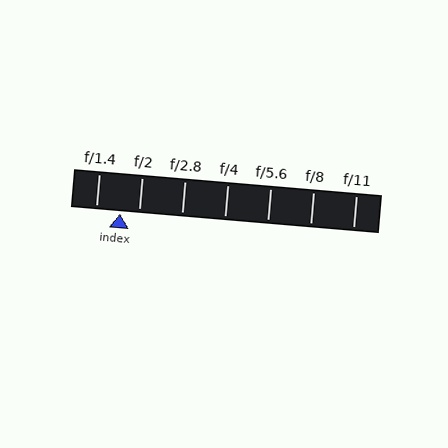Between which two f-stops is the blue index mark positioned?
The index mark is between f/1.4 and f/2.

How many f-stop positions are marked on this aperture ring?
There are 7 f-stop positions marked.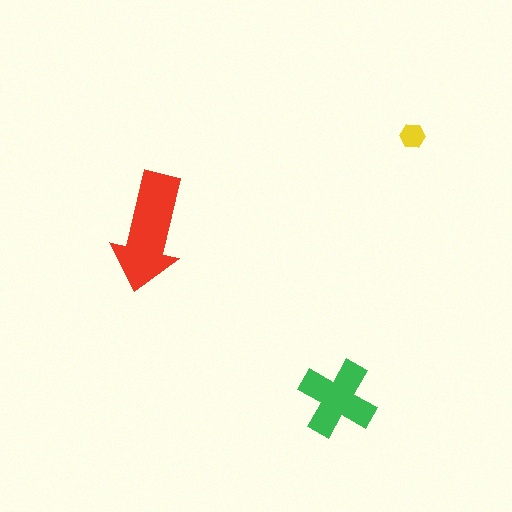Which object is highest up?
The yellow hexagon is topmost.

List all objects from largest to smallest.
The red arrow, the green cross, the yellow hexagon.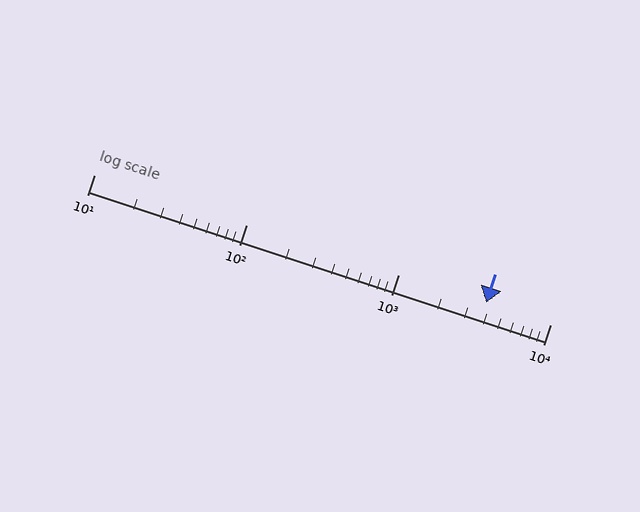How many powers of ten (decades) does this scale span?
The scale spans 3 decades, from 10 to 10000.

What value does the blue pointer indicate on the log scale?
The pointer indicates approximately 3800.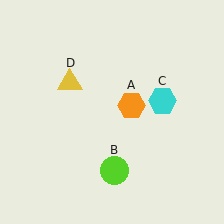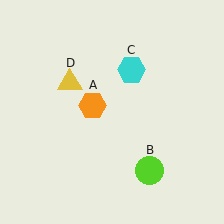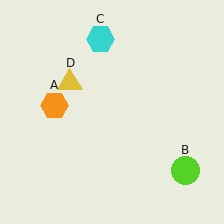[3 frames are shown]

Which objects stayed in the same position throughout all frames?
Yellow triangle (object D) remained stationary.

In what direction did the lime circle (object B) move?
The lime circle (object B) moved right.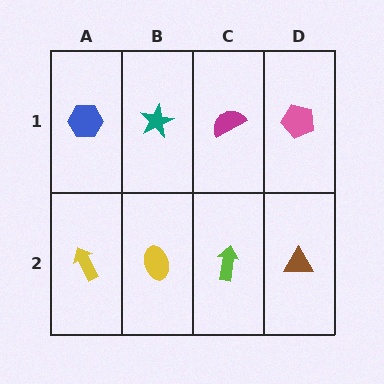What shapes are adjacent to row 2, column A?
A blue hexagon (row 1, column A), a yellow ellipse (row 2, column B).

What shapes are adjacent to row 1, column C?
A lime arrow (row 2, column C), a teal star (row 1, column B), a pink pentagon (row 1, column D).